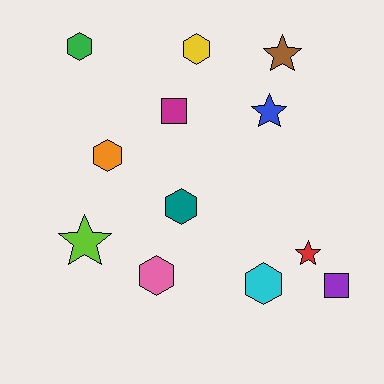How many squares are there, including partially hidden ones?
There are 2 squares.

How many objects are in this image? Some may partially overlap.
There are 12 objects.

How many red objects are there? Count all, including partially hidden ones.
There is 1 red object.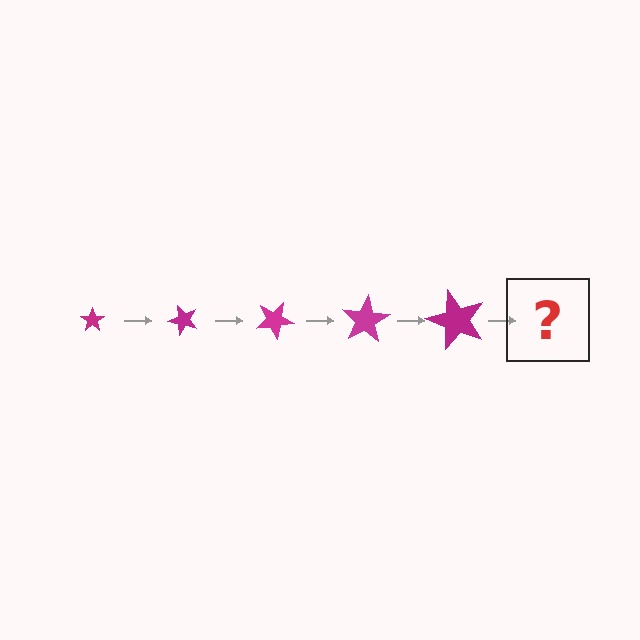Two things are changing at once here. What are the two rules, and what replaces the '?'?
The two rules are that the star grows larger each step and it rotates 50 degrees each step. The '?' should be a star, larger than the previous one and rotated 250 degrees from the start.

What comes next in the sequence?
The next element should be a star, larger than the previous one and rotated 250 degrees from the start.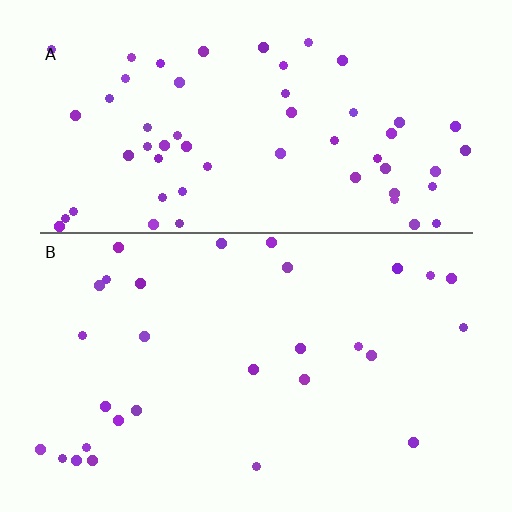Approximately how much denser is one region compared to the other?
Approximately 2.0× — region A over region B.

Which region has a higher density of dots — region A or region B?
A (the top).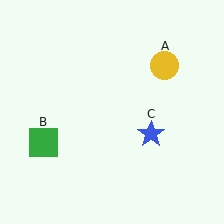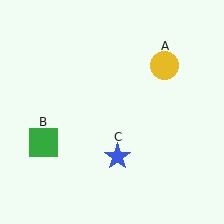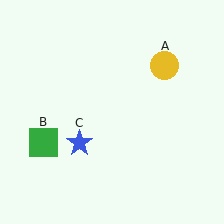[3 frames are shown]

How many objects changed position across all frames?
1 object changed position: blue star (object C).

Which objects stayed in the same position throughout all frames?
Yellow circle (object A) and green square (object B) remained stationary.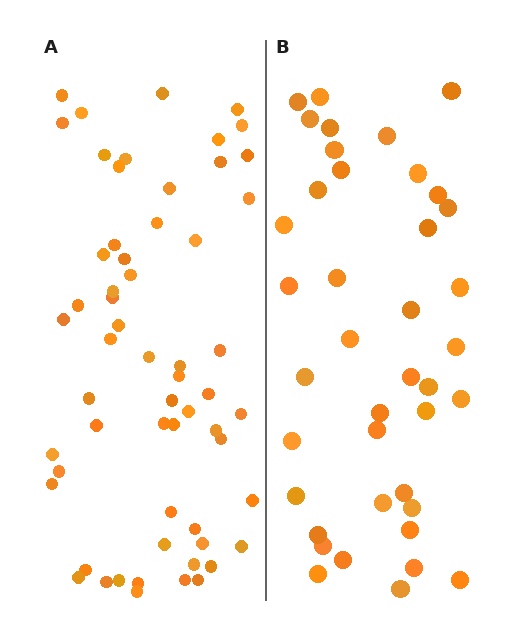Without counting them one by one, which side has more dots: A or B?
Region A (the left region) has more dots.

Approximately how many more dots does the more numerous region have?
Region A has approximately 20 more dots than region B.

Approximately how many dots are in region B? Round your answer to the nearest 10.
About 40 dots.